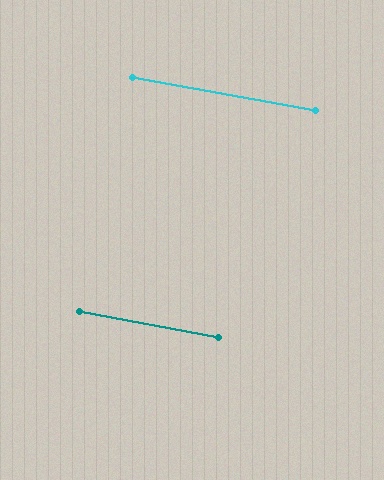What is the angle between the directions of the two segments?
Approximately 0 degrees.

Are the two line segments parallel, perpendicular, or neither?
Parallel — their directions differ by only 0.3°.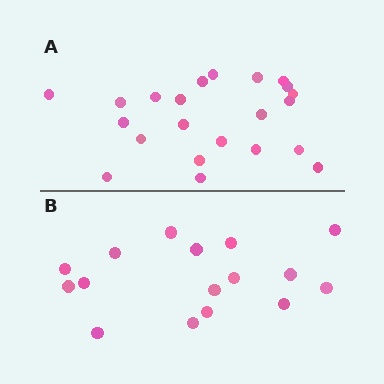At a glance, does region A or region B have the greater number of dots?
Region A (the top region) has more dots.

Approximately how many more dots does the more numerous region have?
Region A has about 6 more dots than region B.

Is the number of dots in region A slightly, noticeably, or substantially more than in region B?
Region A has noticeably more, but not dramatically so. The ratio is roughly 1.4 to 1.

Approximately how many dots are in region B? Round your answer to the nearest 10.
About 20 dots. (The exact count is 16, which rounds to 20.)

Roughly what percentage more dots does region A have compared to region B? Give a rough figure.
About 40% more.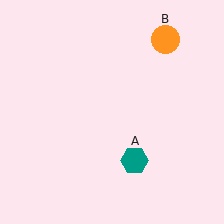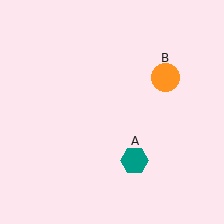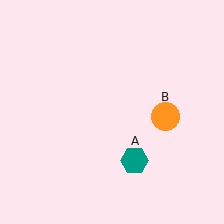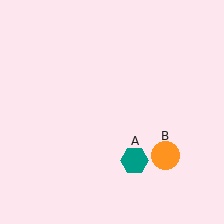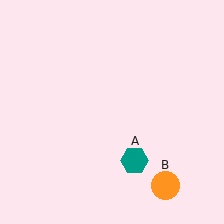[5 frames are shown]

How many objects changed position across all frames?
1 object changed position: orange circle (object B).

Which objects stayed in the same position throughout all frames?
Teal hexagon (object A) remained stationary.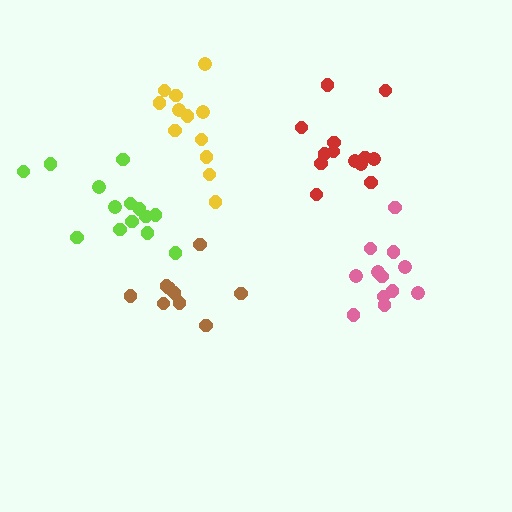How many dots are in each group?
Group 1: 13 dots, Group 2: 9 dots, Group 3: 12 dots, Group 4: 12 dots, Group 5: 14 dots (60 total).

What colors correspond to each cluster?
The clusters are colored: red, brown, yellow, pink, lime.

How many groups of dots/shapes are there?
There are 5 groups.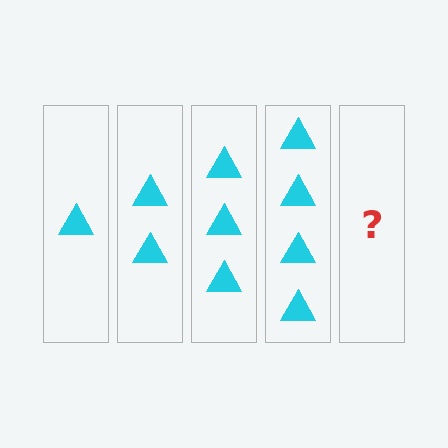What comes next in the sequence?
The next element should be 5 triangles.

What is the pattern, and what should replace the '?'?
The pattern is that each step adds one more triangle. The '?' should be 5 triangles.